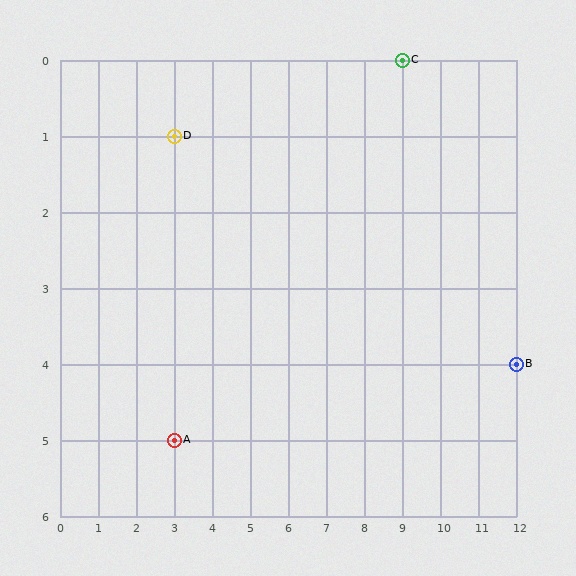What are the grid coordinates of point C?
Point C is at grid coordinates (9, 0).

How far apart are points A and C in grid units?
Points A and C are 6 columns and 5 rows apart (about 7.8 grid units diagonally).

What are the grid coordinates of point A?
Point A is at grid coordinates (3, 5).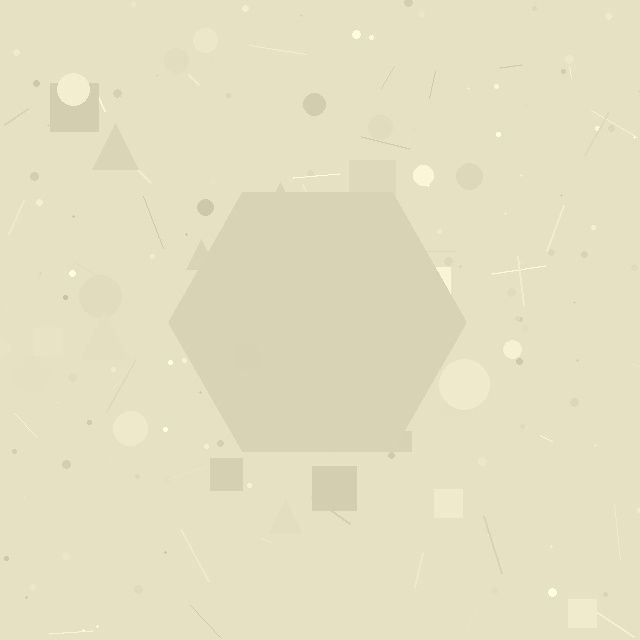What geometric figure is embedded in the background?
A hexagon is embedded in the background.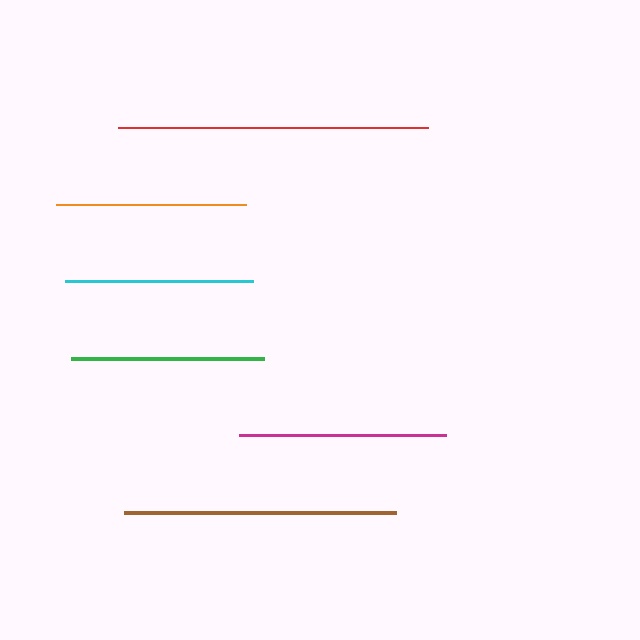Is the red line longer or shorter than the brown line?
The red line is longer than the brown line.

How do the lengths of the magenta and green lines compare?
The magenta and green lines are approximately the same length.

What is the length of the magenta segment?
The magenta segment is approximately 207 pixels long.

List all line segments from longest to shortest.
From longest to shortest: red, brown, magenta, green, orange, cyan.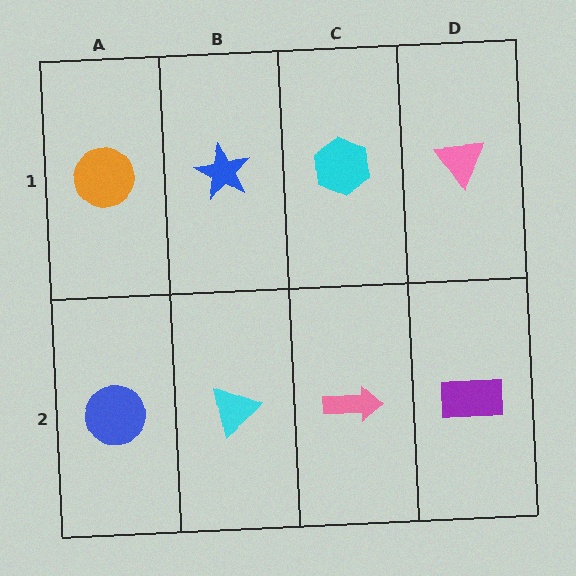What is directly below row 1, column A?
A blue circle.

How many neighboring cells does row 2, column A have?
2.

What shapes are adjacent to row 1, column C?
A pink arrow (row 2, column C), a blue star (row 1, column B), a pink triangle (row 1, column D).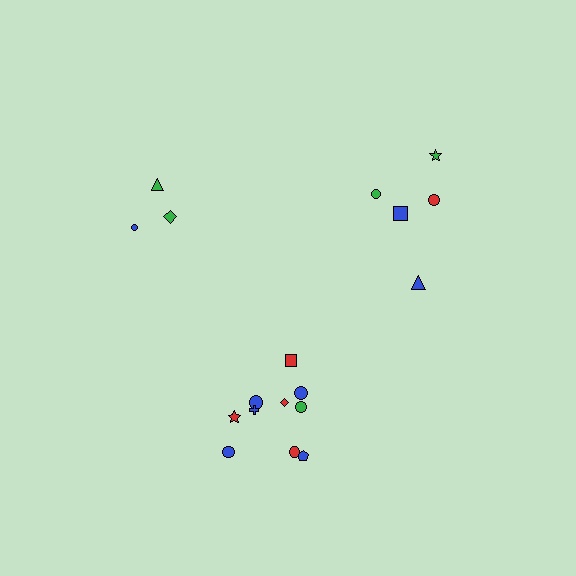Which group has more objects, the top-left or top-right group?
The top-right group.